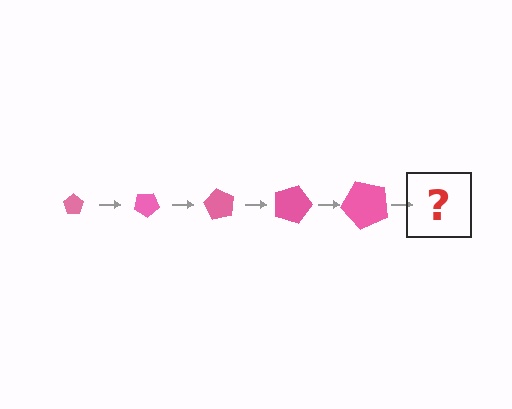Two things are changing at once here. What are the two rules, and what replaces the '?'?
The two rules are that the pentagon grows larger each step and it rotates 30 degrees each step. The '?' should be a pentagon, larger than the previous one and rotated 150 degrees from the start.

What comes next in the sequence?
The next element should be a pentagon, larger than the previous one and rotated 150 degrees from the start.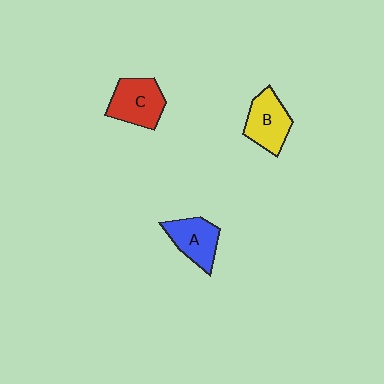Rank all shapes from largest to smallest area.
From largest to smallest: C (red), B (yellow), A (blue).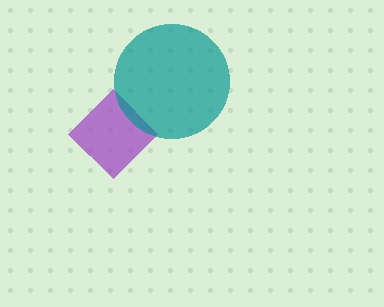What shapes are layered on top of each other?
The layered shapes are: a purple diamond, a teal circle.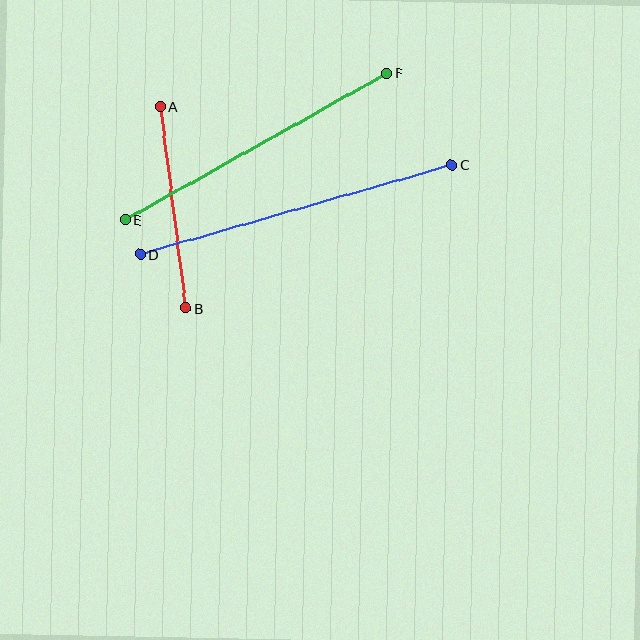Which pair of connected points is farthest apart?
Points C and D are farthest apart.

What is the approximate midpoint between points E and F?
The midpoint is at approximately (256, 147) pixels.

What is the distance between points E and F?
The distance is approximately 299 pixels.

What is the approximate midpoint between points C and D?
The midpoint is at approximately (296, 209) pixels.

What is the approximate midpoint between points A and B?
The midpoint is at approximately (173, 207) pixels.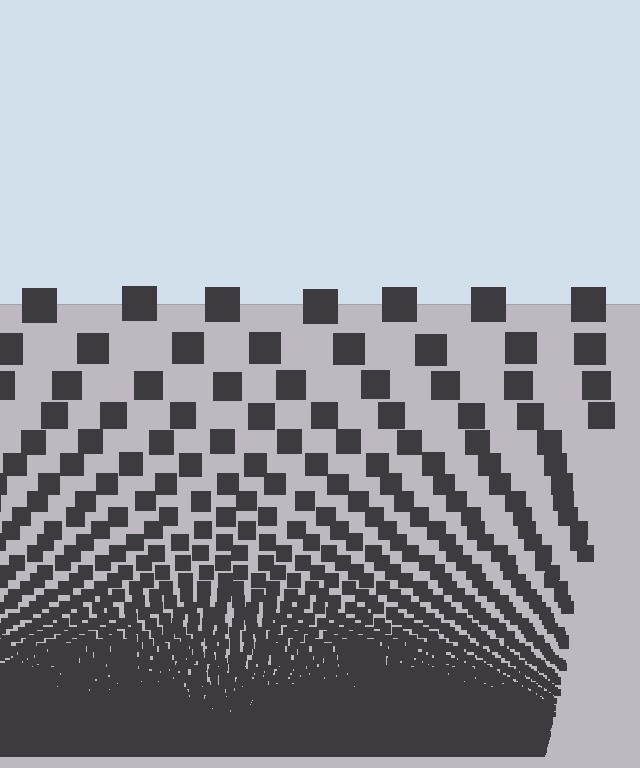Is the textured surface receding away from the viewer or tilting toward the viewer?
The surface appears to tilt toward the viewer. Texture elements get larger and sparser toward the top.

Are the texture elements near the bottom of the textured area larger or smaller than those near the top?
Smaller. The gradient is inverted — elements near the bottom are smaller and denser.